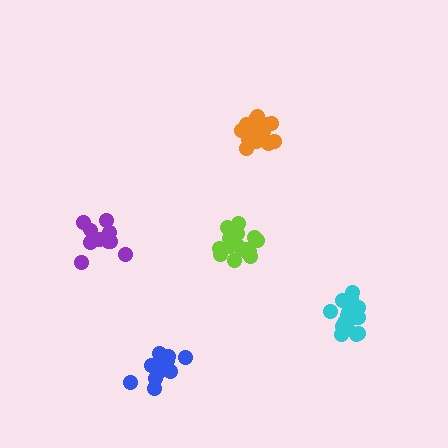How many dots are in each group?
Group 1: 17 dots, Group 2: 17 dots, Group 3: 11 dots, Group 4: 11 dots, Group 5: 16 dots (72 total).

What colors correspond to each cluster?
The clusters are colored: orange, lime, purple, blue, cyan.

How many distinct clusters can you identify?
There are 5 distinct clusters.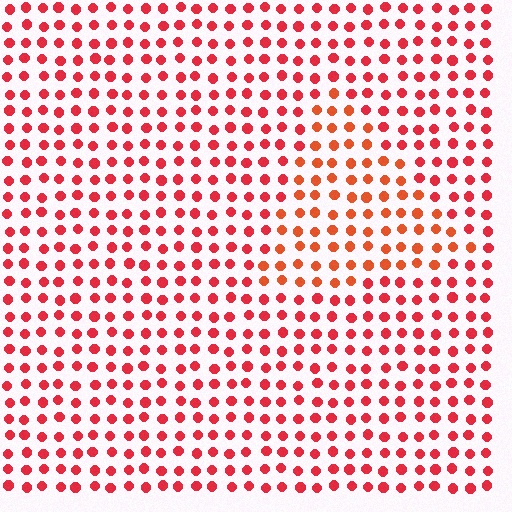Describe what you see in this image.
The image is filled with small red elements in a uniform arrangement. A triangle-shaped region is visible where the elements are tinted to a slightly different hue, forming a subtle color boundary.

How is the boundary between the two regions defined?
The boundary is defined purely by a slight shift in hue (about 20 degrees). Spacing, size, and orientation are identical on both sides.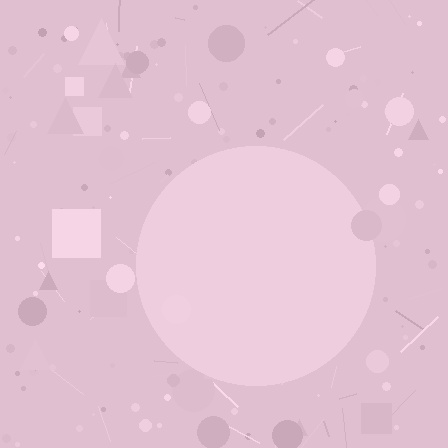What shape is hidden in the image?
A circle is hidden in the image.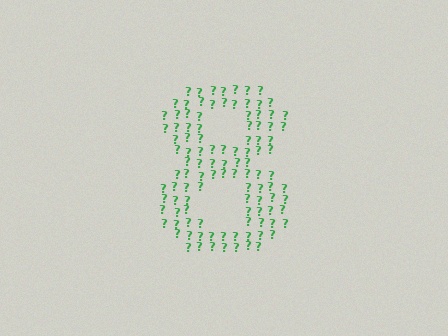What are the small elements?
The small elements are question marks.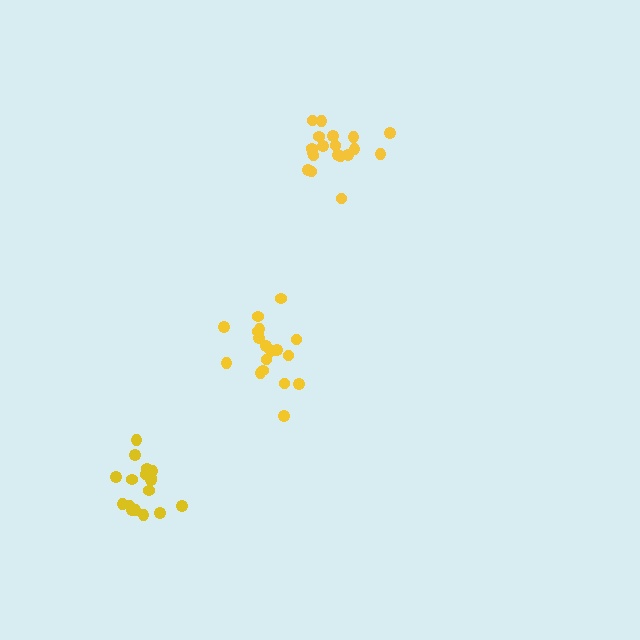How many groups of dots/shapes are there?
There are 3 groups.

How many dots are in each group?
Group 1: 18 dots, Group 2: 17 dots, Group 3: 19 dots (54 total).